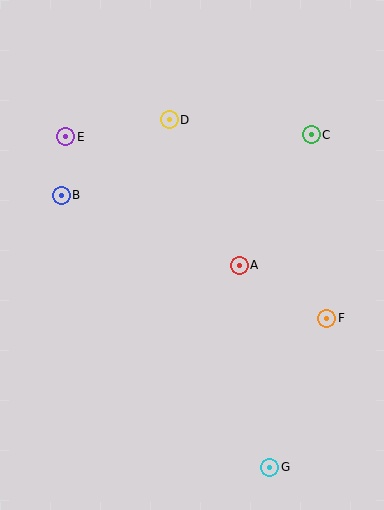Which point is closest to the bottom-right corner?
Point G is closest to the bottom-right corner.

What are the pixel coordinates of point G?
Point G is at (270, 467).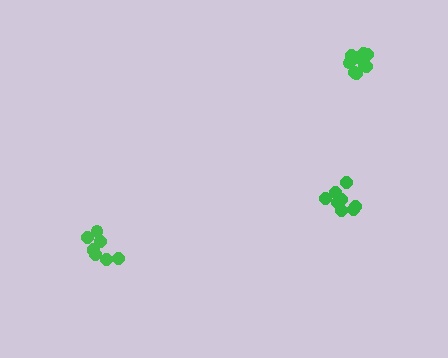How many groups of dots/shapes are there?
There are 3 groups.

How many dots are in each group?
Group 1: 8 dots, Group 2: 9 dots, Group 3: 8 dots (25 total).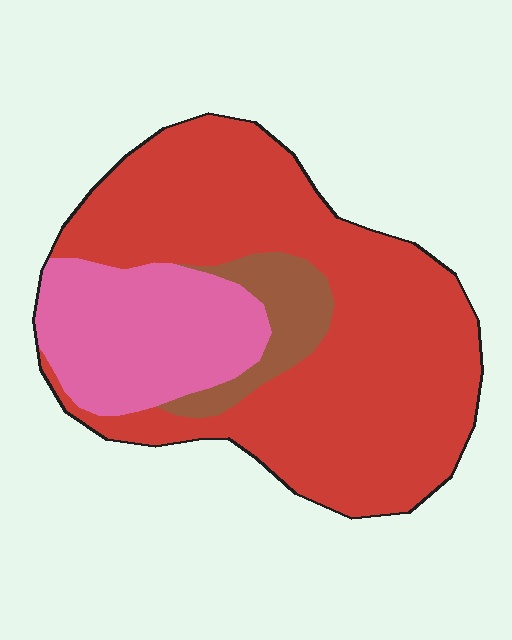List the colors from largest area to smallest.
From largest to smallest: red, pink, brown.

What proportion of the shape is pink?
Pink covers 23% of the shape.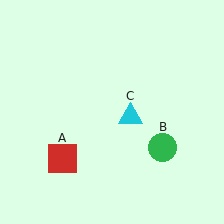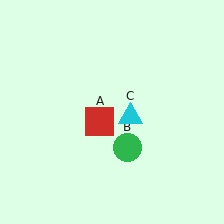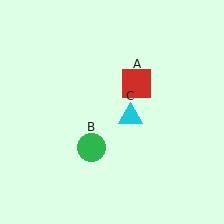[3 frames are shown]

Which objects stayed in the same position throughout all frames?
Cyan triangle (object C) remained stationary.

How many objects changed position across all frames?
2 objects changed position: red square (object A), green circle (object B).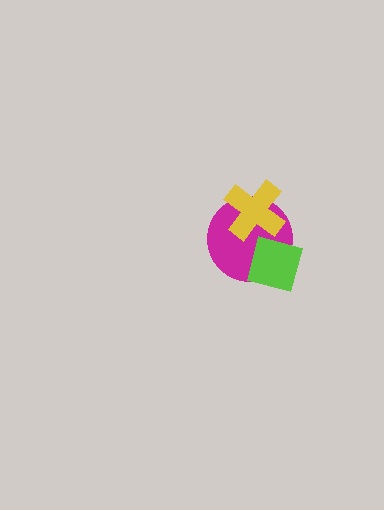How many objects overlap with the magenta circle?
2 objects overlap with the magenta circle.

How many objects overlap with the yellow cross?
1 object overlaps with the yellow cross.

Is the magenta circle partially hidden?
Yes, it is partially covered by another shape.